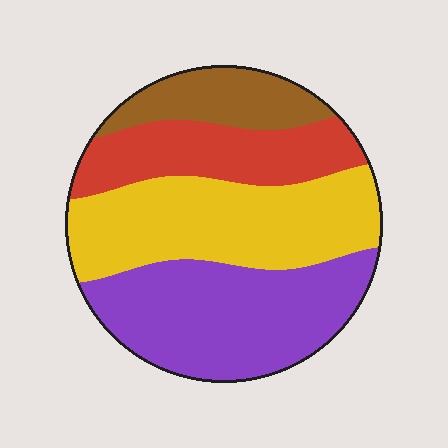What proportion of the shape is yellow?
Yellow covers around 35% of the shape.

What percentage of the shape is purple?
Purple covers around 35% of the shape.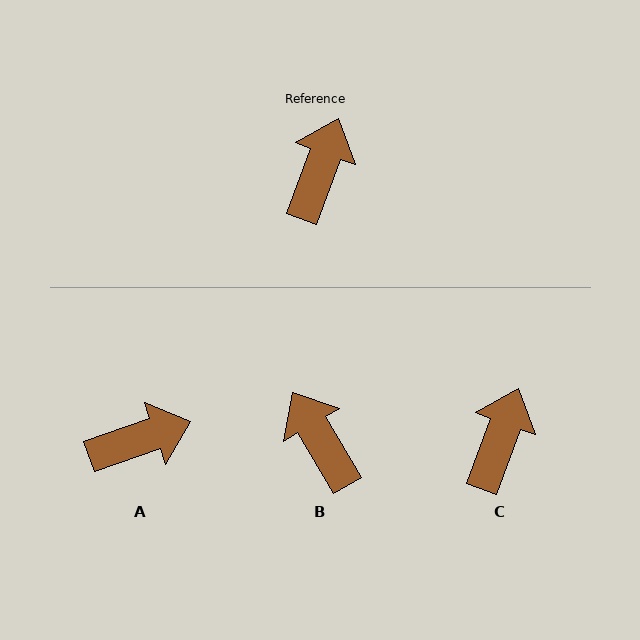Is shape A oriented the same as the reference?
No, it is off by about 51 degrees.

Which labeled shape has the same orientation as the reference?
C.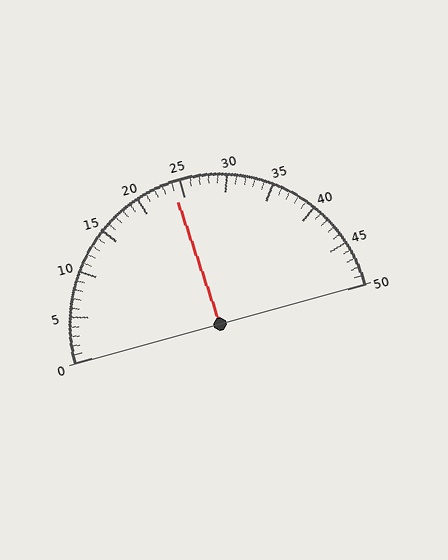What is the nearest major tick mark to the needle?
The nearest major tick mark is 25.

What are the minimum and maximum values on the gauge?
The gauge ranges from 0 to 50.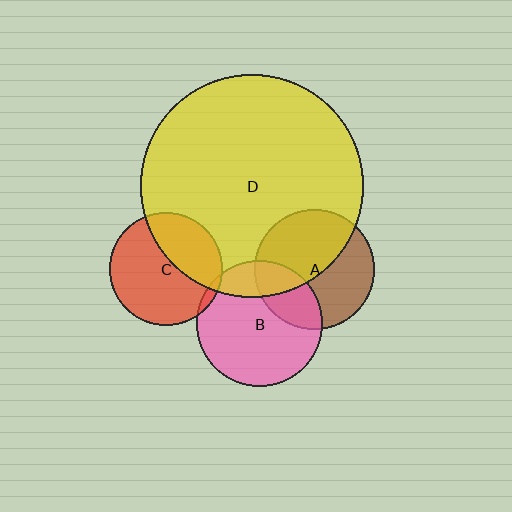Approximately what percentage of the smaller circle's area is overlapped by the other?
Approximately 50%.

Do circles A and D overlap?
Yes.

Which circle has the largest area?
Circle D (yellow).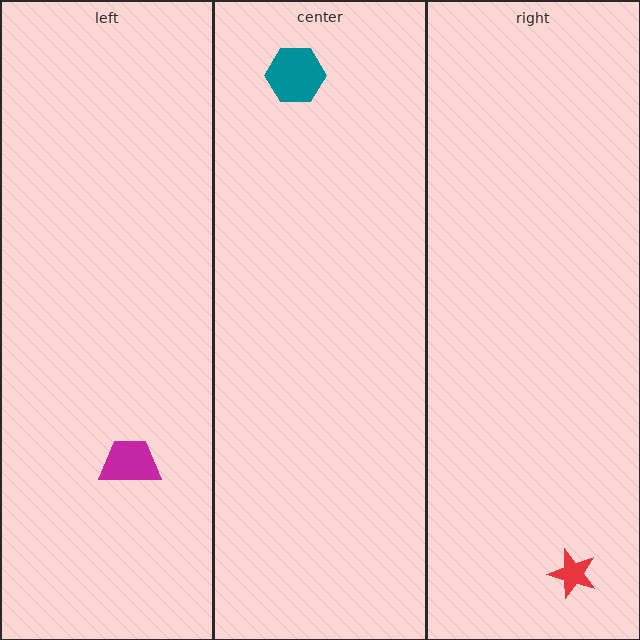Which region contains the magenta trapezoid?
The left region.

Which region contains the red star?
The right region.